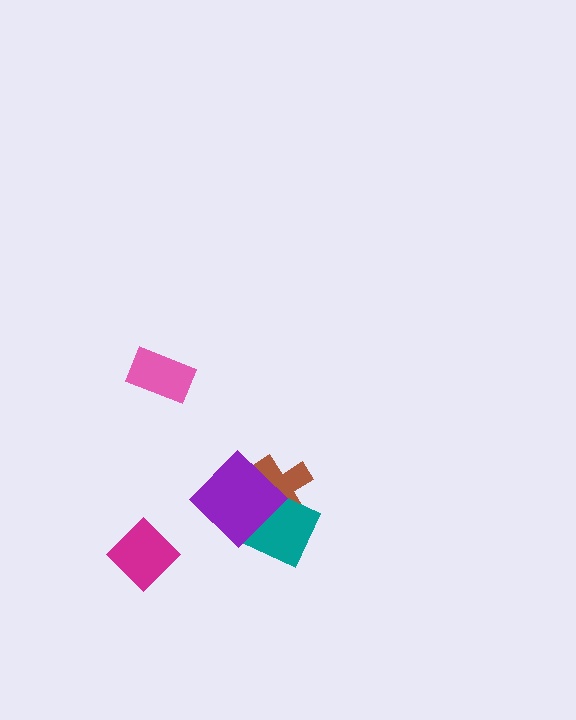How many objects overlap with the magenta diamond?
0 objects overlap with the magenta diamond.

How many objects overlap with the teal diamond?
2 objects overlap with the teal diamond.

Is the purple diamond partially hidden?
No, no other shape covers it.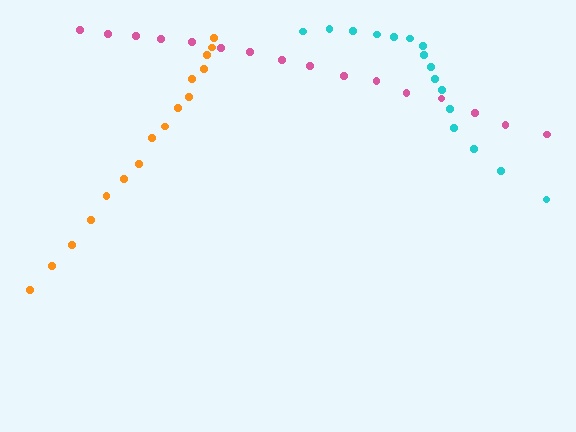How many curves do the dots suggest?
There are 3 distinct paths.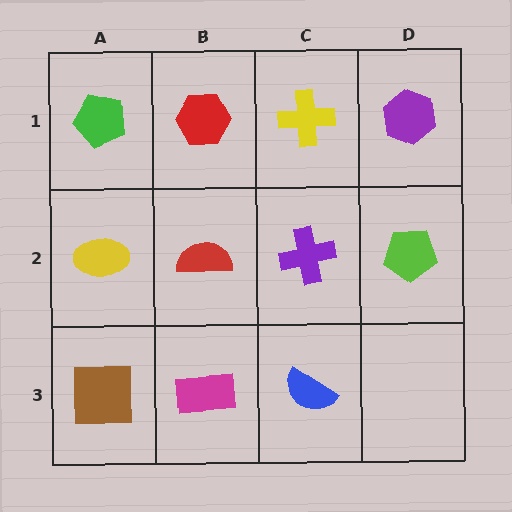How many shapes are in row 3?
3 shapes.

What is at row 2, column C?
A purple cross.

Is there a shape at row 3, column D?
No, that cell is empty.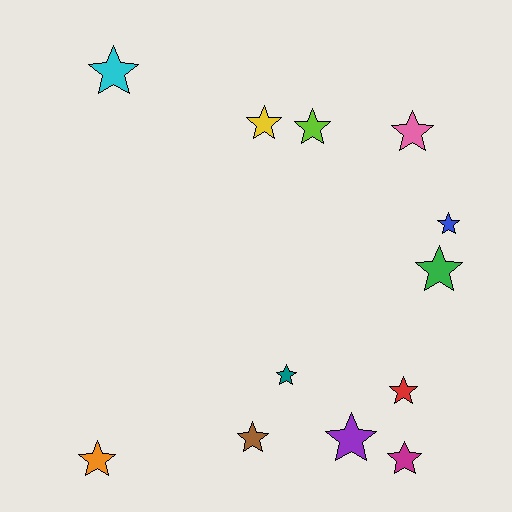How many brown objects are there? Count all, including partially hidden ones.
There is 1 brown object.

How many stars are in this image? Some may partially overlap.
There are 12 stars.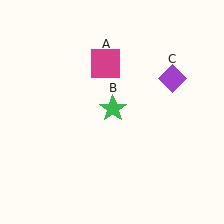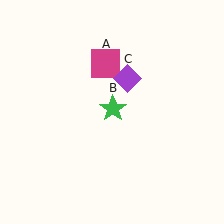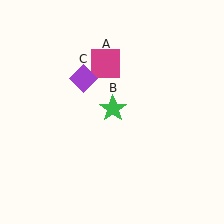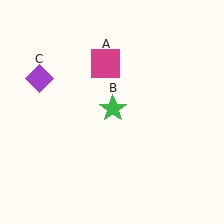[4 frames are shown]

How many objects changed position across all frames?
1 object changed position: purple diamond (object C).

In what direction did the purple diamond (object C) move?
The purple diamond (object C) moved left.